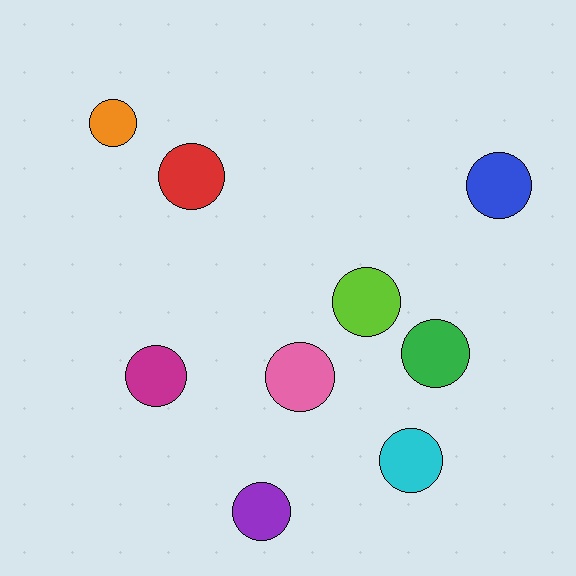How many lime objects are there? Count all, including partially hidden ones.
There is 1 lime object.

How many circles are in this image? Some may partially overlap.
There are 9 circles.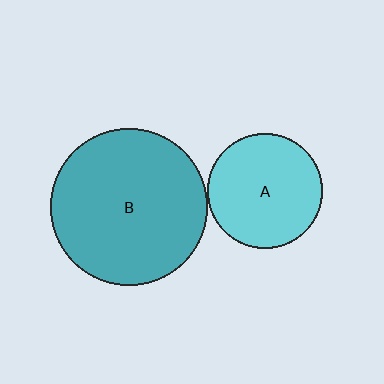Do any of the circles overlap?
No, none of the circles overlap.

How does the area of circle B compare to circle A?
Approximately 1.9 times.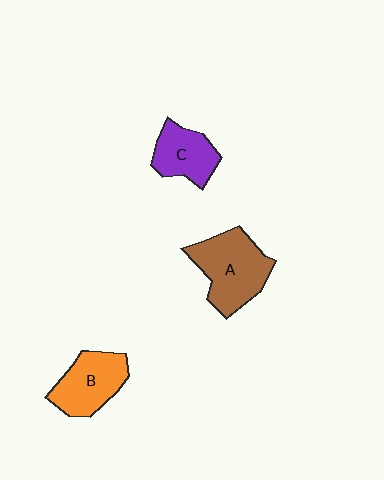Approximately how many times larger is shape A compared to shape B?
Approximately 1.3 times.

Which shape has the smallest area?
Shape C (purple).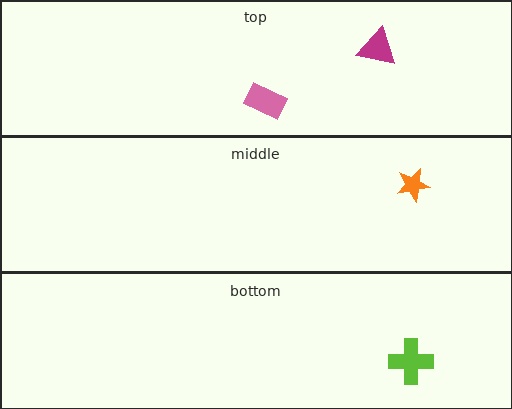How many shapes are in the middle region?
1.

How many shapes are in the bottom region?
1.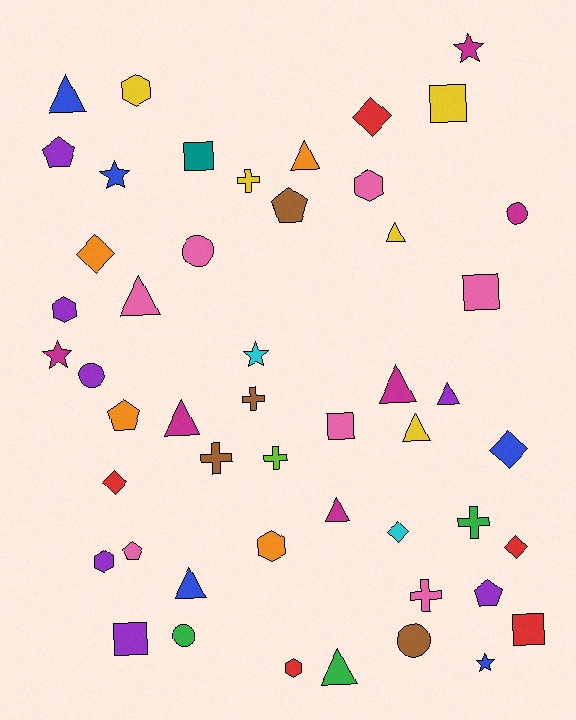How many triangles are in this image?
There are 11 triangles.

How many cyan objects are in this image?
There are 2 cyan objects.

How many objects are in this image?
There are 50 objects.